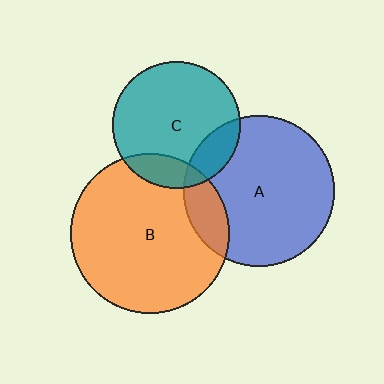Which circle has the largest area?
Circle B (orange).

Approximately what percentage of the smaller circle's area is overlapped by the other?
Approximately 15%.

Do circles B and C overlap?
Yes.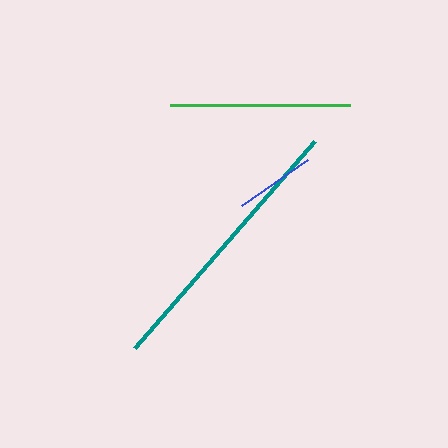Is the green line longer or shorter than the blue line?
The green line is longer than the blue line.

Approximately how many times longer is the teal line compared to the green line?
The teal line is approximately 1.5 times the length of the green line.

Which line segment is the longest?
The teal line is the longest at approximately 274 pixels.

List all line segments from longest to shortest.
From longest to shortest: teal, green, blue.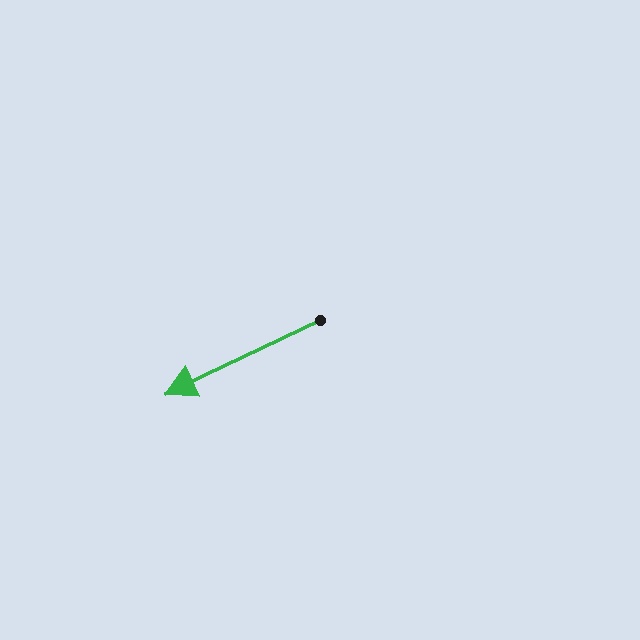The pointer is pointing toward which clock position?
Roughly 8 o'clock.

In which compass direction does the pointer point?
Southwest.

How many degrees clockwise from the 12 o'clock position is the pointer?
Approximately 245 degrees.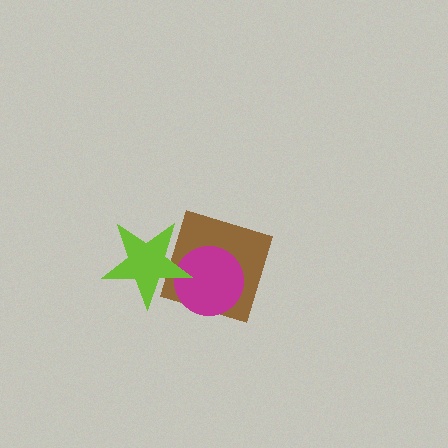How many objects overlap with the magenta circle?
2 objects overlap with the magenta circle.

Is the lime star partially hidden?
No, no other shape covers it.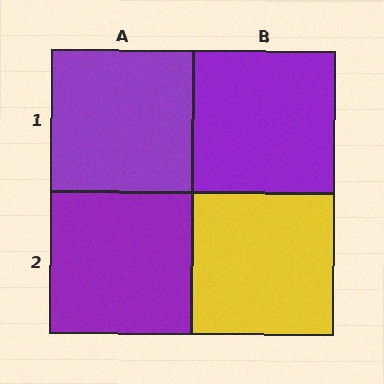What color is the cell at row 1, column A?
Purple.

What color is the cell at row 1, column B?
Purple.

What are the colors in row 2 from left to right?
Purple, yellow.